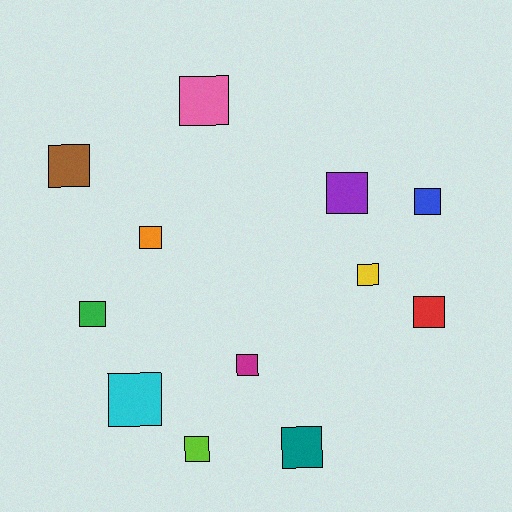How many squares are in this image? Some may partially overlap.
There are 12 squares.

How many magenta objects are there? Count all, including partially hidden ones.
There is 1 magenta object.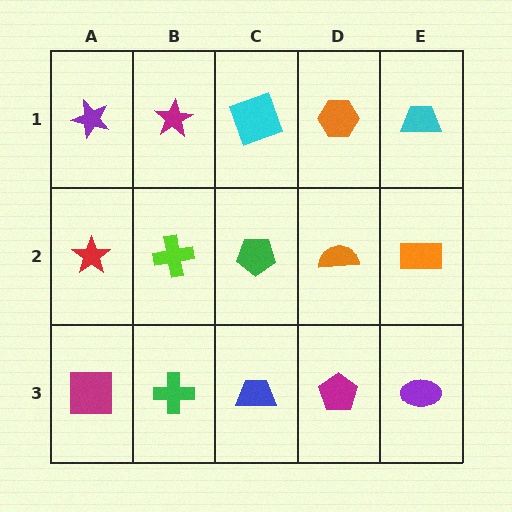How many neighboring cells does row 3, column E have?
2.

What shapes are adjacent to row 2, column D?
An orange hexagon (row 1, column D), a magenta pentagon (row 3, column D), a green pentagon (row 2, column C), an orange rectangle (row 2, column E).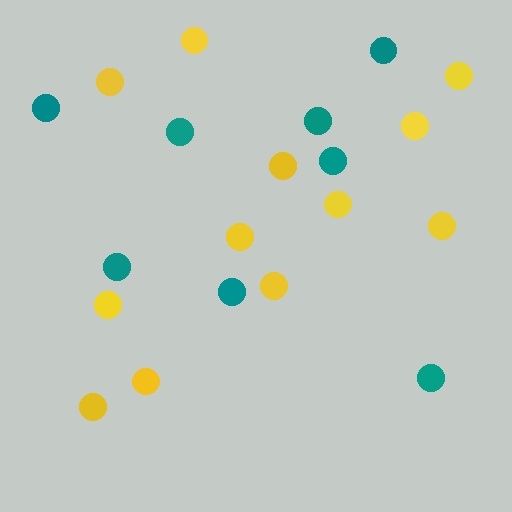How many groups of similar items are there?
There are 2 groups: one group of teal circles (8) and one group of yellow circles (12).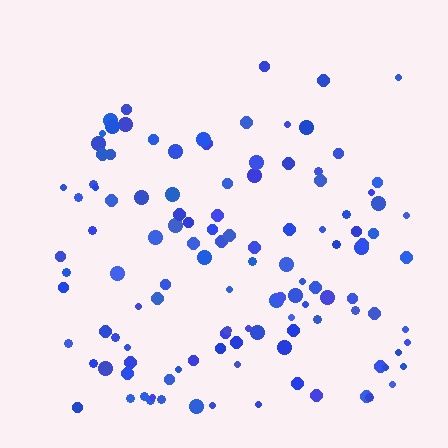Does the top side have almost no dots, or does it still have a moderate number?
Still a moderate number, just noticeably fewer than the bottom.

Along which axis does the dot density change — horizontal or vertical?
Vertical.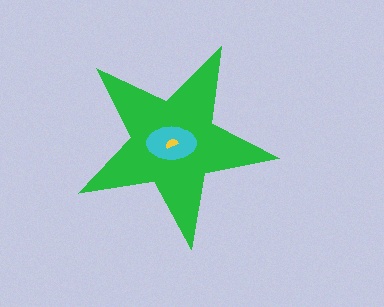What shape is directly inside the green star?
The cyan ellipse.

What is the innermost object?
The yellow semicircle.